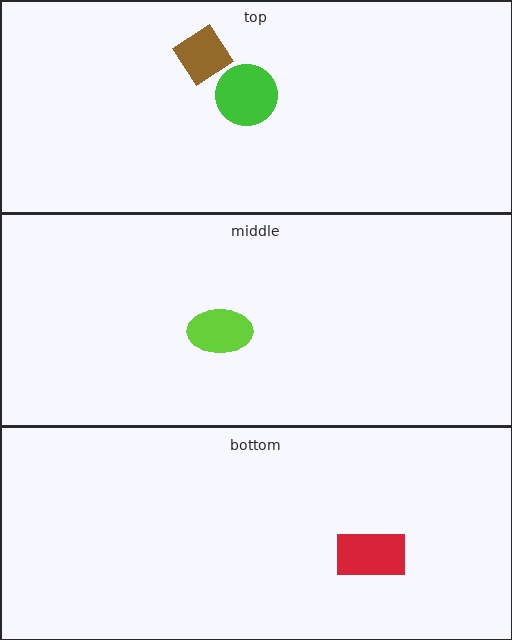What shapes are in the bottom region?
The red rectangle.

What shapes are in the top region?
The brown diamond, the green circle.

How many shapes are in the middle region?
1.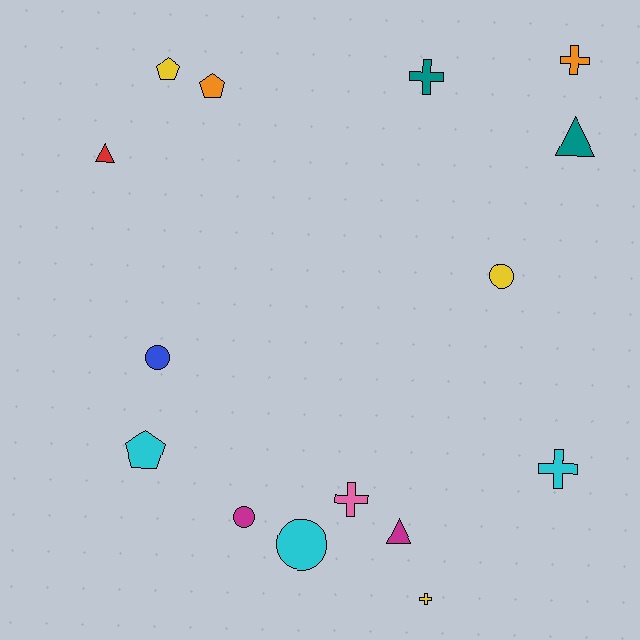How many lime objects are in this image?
There are no lime objects.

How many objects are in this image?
There are 15 objects.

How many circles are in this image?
There are 4 circles.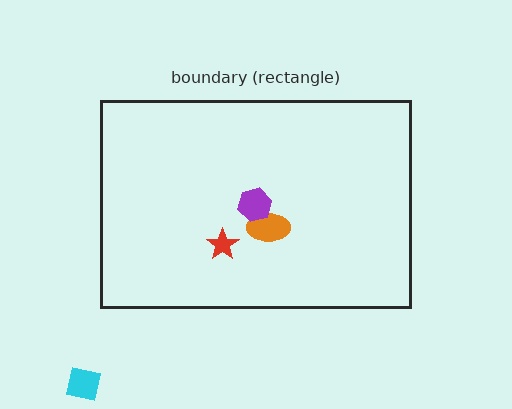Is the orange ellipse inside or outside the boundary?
Inside.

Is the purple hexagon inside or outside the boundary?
Inside.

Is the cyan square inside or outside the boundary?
Outside.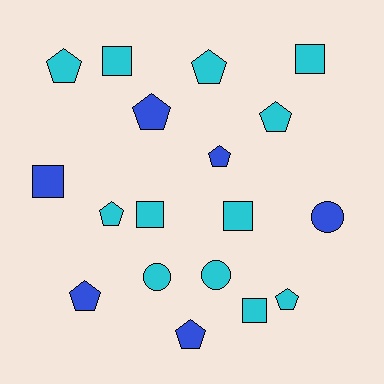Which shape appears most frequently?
Pentagon, with 9 objects.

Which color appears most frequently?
Cyan, with 12 objects.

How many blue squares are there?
There is 1 blue square.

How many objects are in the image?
There are 18 objects.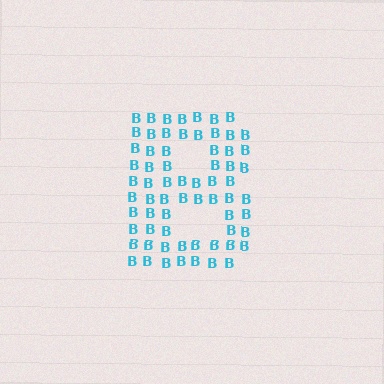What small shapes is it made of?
It is made of small letter B's.